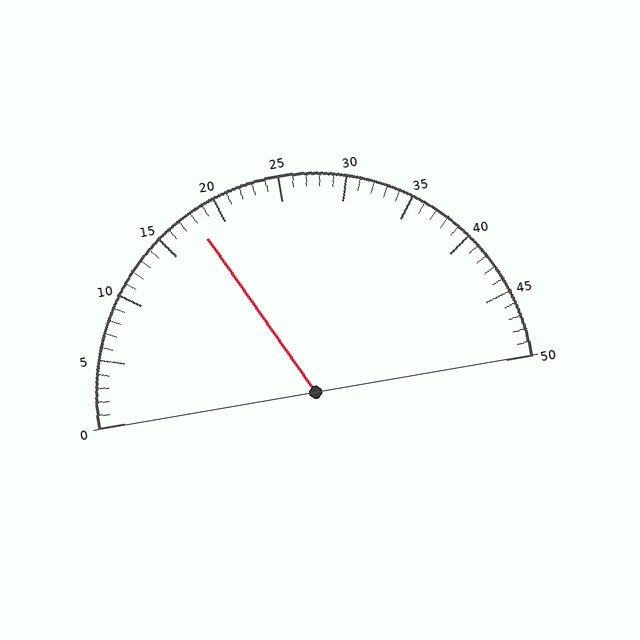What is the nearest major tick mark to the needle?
The nearest major tick mark is 20.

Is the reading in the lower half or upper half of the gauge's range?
The reading is in the lower half of the range (0 to 50).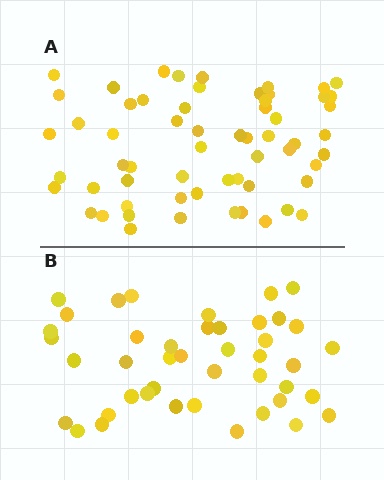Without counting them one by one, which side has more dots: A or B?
Region A (the top region) has more dots.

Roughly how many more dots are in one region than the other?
Region A has approximately 15 more dots than region B.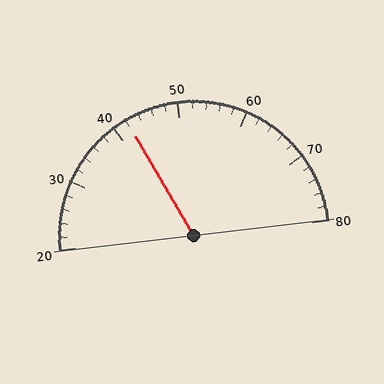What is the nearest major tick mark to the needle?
The nearest major tick mark is 40.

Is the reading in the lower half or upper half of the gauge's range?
The reading is in the lower half of the range (20 to 80).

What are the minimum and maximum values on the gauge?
The gauge ranges from 20 to 80.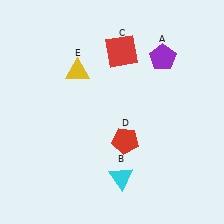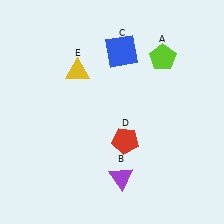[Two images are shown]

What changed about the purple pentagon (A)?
In Image 1, A is purple. In Image 2, it changed to lime.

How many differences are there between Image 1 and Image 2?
There are 3 differences between the two images.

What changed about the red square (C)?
In Image 1, C is red. In Image 2, it changed to blue.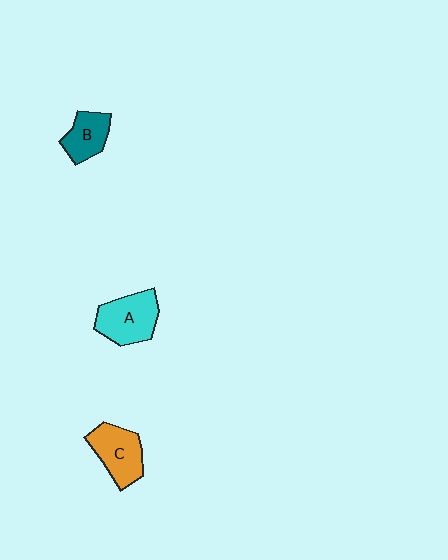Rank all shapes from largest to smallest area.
From largest to smallest: A (cyan), C (orange), B (teal).